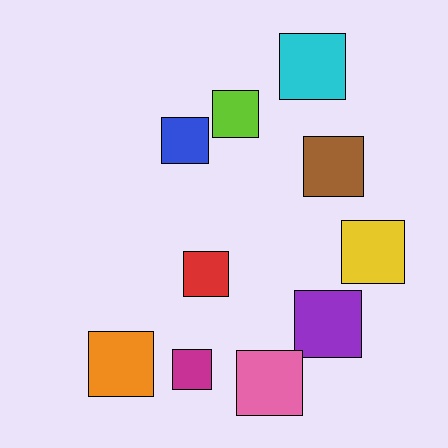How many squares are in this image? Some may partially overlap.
There are 10 squares.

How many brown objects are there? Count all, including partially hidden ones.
There is 1 brown object.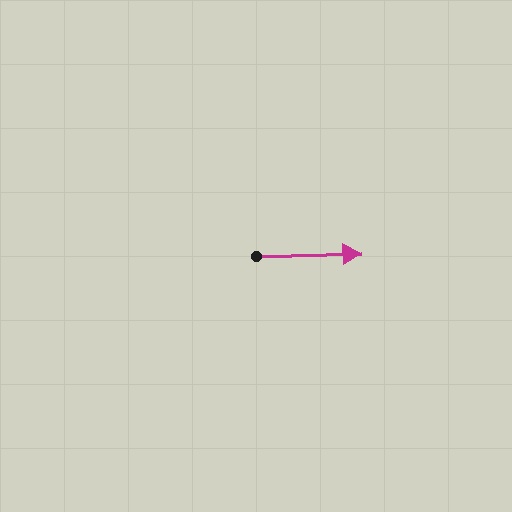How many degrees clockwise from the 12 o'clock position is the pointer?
Approximately 88 degrees.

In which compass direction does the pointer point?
East.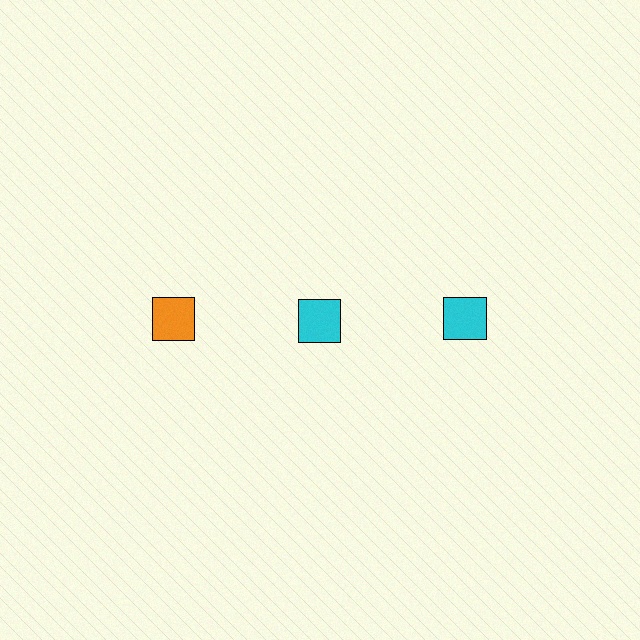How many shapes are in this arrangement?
There are 3 shapes arranged in a grid pattern.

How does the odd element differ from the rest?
It has a different color: orange instead of cyan.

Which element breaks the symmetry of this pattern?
The orange square in the top row, leftmost column breaks the symmetry. All other shapes are cyan squares.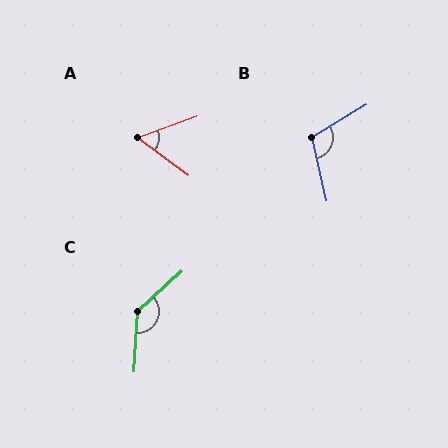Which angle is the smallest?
A, at approximately 57 degrees.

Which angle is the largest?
C, at approximately 135 degrees.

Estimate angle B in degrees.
Approximately 108 degrees.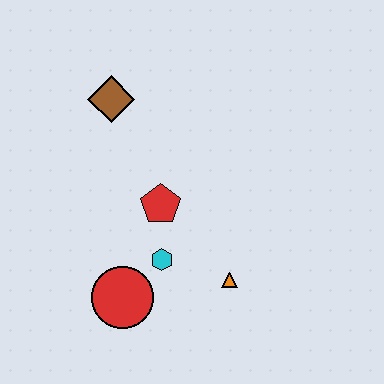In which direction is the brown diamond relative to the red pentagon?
The brown diamond is above the red pentagon.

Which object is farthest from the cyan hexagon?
The brown diamond is farthest from the cyan hexagon.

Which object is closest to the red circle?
The cyan hexagon is closest to the red circle.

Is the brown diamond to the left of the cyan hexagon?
Yes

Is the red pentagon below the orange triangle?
No